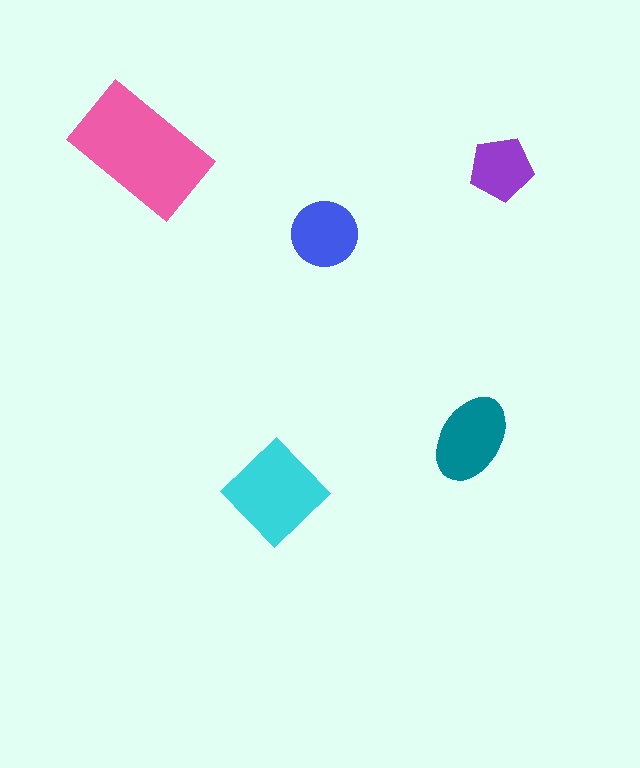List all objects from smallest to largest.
The purple pentagon, the blue circle, the teal ellipse, the cyan diamond, the pink rectangle.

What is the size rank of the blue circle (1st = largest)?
4th.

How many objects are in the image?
There are 5 objects in the image.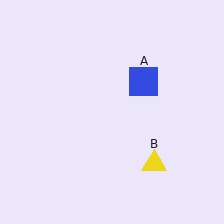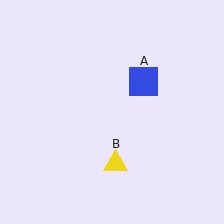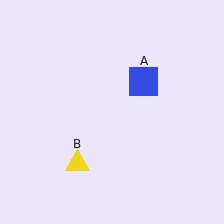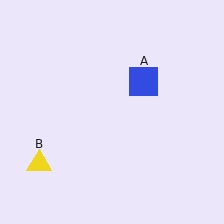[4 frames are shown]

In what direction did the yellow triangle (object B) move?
The yellow triangle (object B) moved left.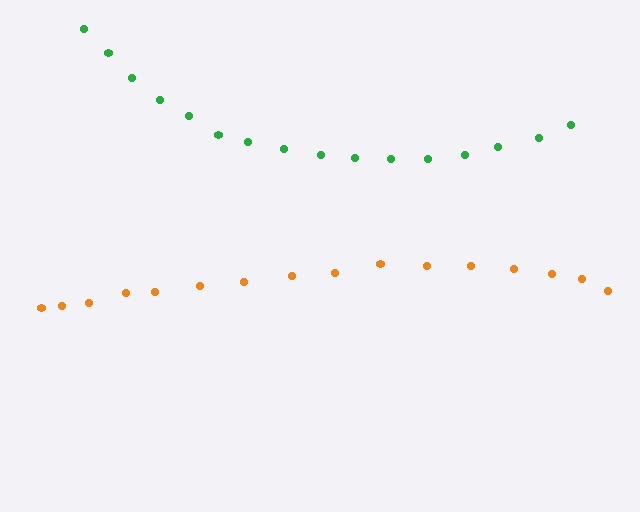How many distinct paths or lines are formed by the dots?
There are 2 distinct paths.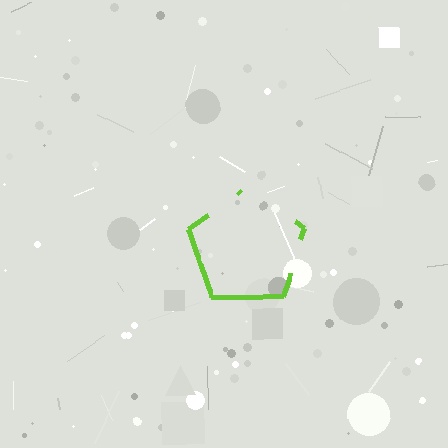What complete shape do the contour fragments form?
The contour fragments form a pentagon.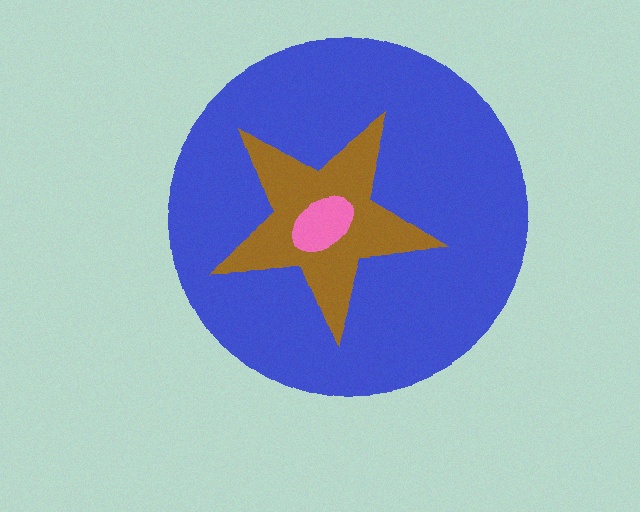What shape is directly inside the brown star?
The pink ellipse.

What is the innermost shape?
The pink ellipse.